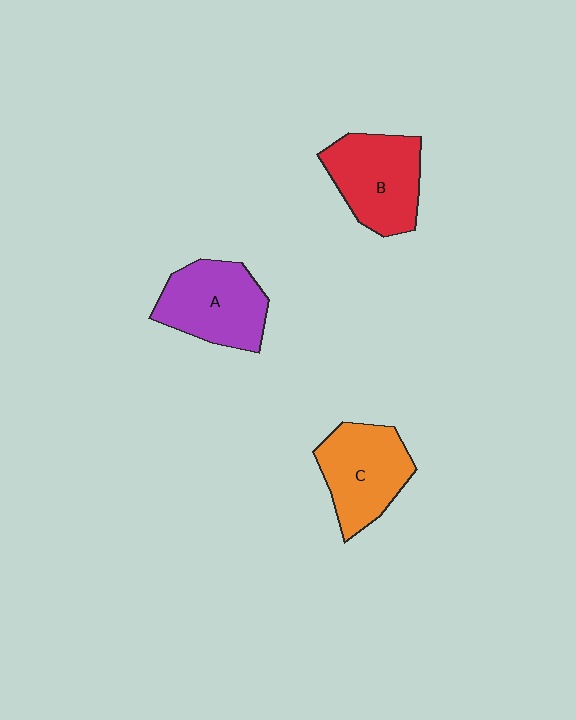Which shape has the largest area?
Shape B (red).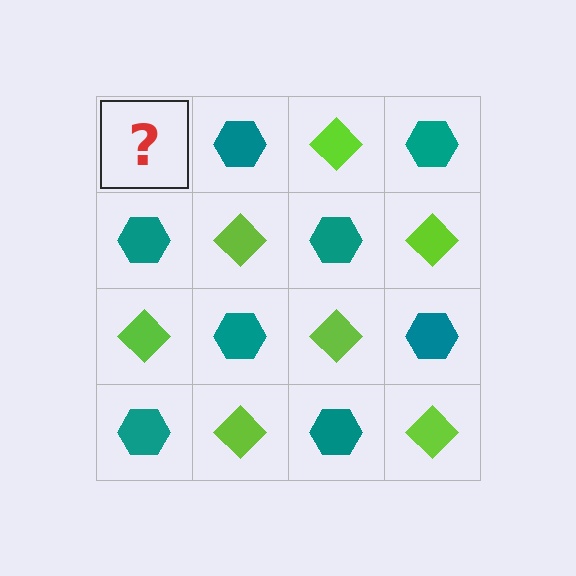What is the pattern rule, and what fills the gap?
The rule is that it alternates lime diamond and teal hexagon in a checkerboard pattern. The gap should be filled with a lime diamond.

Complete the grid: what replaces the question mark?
The question mark should be replaced with a lime diamond.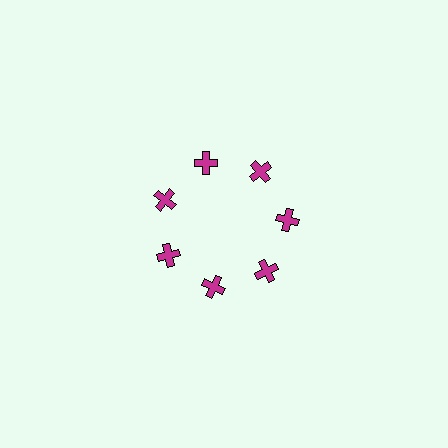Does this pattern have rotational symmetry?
Yes, this pattern has 7-fold rotational symmetry. It looks the same after rotating 51 degrees around the center.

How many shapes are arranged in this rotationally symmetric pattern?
There are 7 shapes, arranged in 7 groups of 1.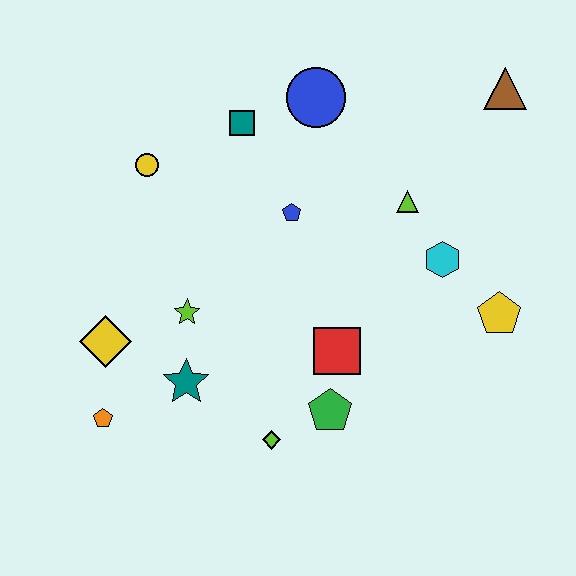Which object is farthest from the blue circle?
The orange pentagon is farthest from the blue circle.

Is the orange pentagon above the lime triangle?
No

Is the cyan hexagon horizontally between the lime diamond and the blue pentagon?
No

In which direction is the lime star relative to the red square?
The lime star is to the left of the red square.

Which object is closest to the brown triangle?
The lime triangle is closest to the brown triangle.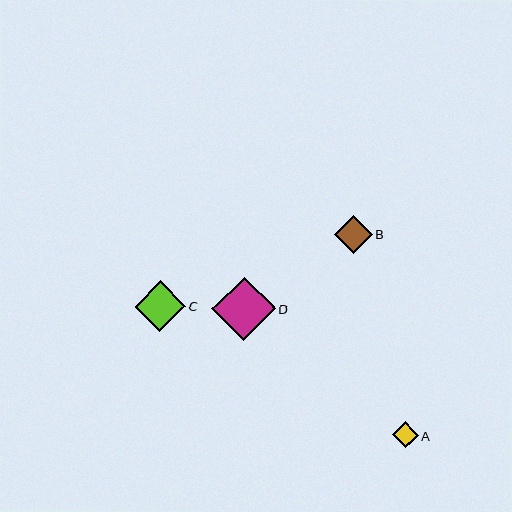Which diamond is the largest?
Diamond D is the largest with a size of approximately 63 pixels.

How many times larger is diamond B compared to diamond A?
Diamond B is approximately 1.5 times the size of diamond A.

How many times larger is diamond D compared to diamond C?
Diamond D is approximately 1.2 times the size of diamond C.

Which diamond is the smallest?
Diamond A is the smallest with a size of approximately 26 pixels.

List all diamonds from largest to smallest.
From largest to smallest: D, C, B, A.